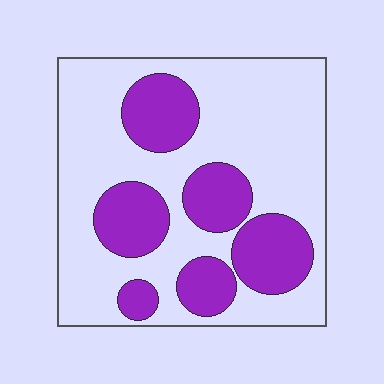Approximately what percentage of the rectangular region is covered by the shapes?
Approximately 30%.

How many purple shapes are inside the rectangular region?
6.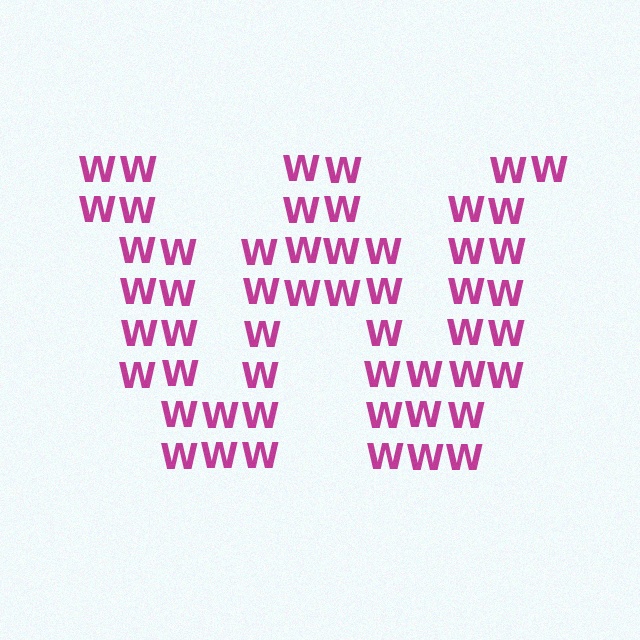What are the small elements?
The small elements are letter W's.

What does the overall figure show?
The overall figure shows the letter W.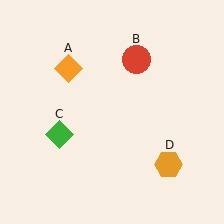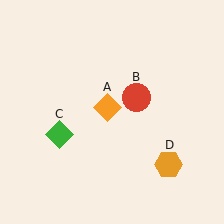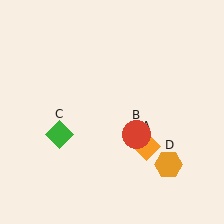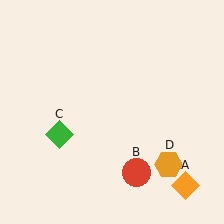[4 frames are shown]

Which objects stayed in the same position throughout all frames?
Green diamond (object C) and orange hexagon (object D) remained stationary.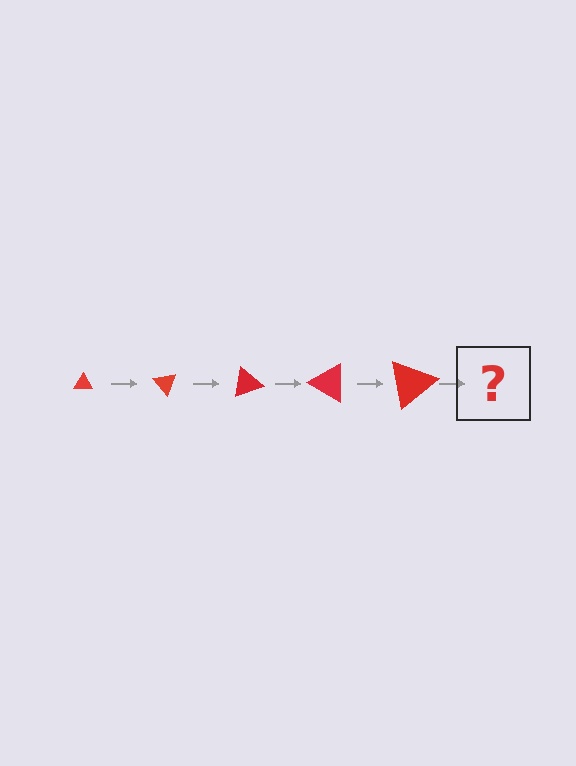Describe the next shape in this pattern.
It should be a triangle, larger than the previous one and rotated 250 degrees from the start.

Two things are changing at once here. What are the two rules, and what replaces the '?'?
The two rules are that the triangle grows larger each step and it rotates 50 degrees each step. The '?' should be a triangle, larger than the previous one and rotated 250 degrees from the start.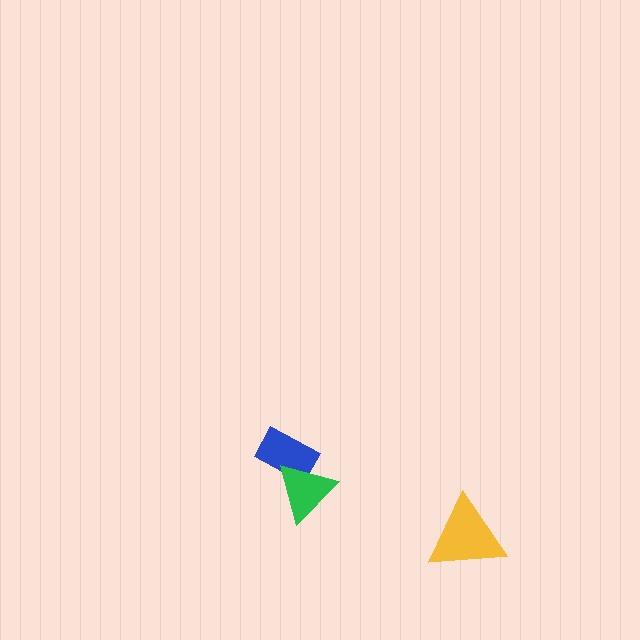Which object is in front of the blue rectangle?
The green triangle is in front of the blue rectangle.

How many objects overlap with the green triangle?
1 object overlaps with the green triangle.